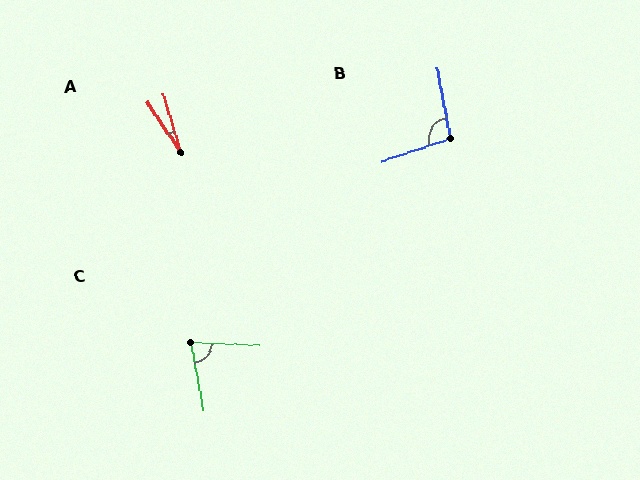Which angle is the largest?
B, at approximately 98 degrees.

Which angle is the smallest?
A, at approximately 17 degrees.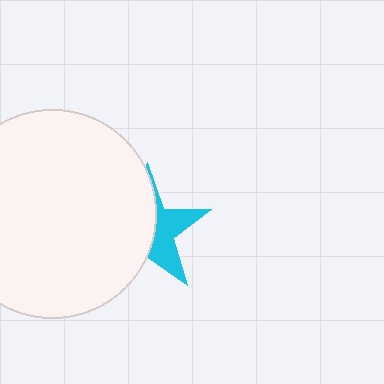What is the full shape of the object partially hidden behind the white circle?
The partially hidden object is a cyan star.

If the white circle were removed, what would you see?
You would see the complete cyan star.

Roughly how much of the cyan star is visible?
A small part of it is visible (roughly 40%).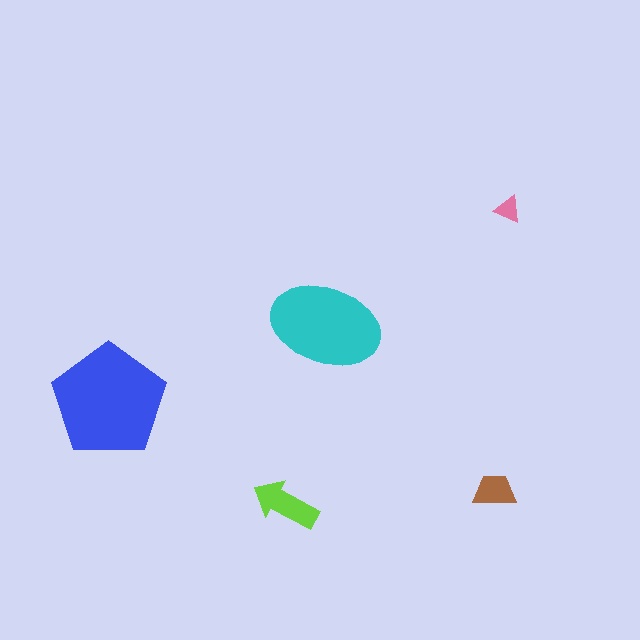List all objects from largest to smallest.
The blue pentagon, the cyan ellipse, the lime arrow, the brown trapezoid, the pink triangle.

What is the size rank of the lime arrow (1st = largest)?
3rd.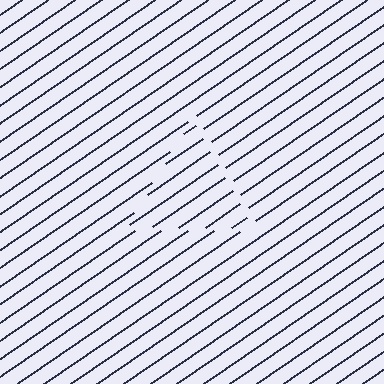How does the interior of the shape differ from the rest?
The interior of the shape contains the same grating, shifted by half a period — the contour is defined by the phase discontinuity where line-ends from the inner and outer gratings abut.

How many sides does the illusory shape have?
3 sides — the line-ends trace a triangle.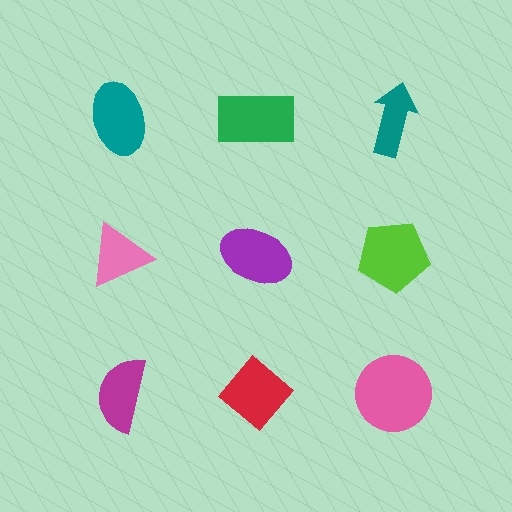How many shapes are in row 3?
3 shapes.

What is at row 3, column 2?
A red diamond.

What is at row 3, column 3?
A pink circle.